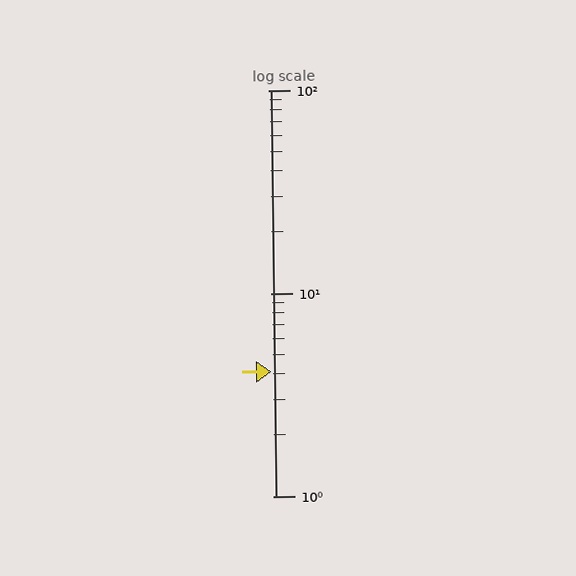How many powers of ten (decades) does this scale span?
The scale spans 2 decades, from 1 to 100.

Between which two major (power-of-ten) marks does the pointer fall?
The pointer is between 1 and 10.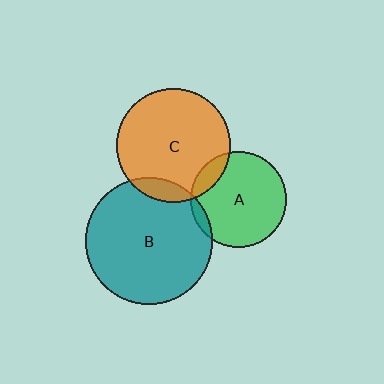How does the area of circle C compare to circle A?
Approximately 1.4 times.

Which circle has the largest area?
Circle B (teal).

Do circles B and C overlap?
Yes.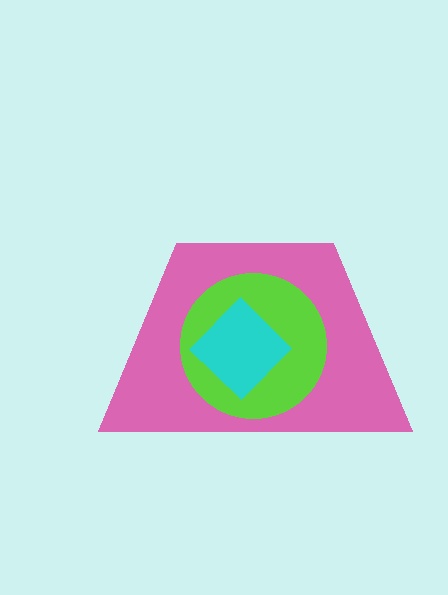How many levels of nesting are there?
3.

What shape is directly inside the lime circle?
The cyan diamond.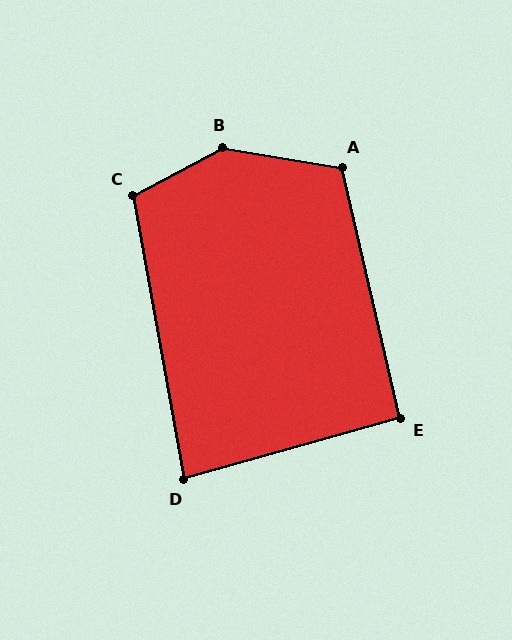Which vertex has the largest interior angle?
B, at approximately 143 degrees.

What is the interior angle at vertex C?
Approximately 108 degrees (obtuse).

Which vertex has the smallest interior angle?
D, at approximately 84 degrees.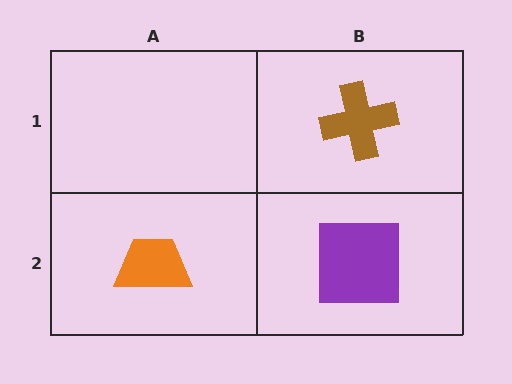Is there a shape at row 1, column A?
No, that cell is empty.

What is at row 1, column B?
A brown cross.